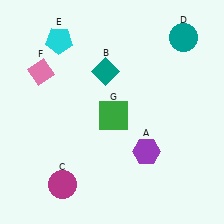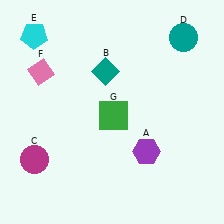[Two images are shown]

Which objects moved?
The objects that moved are: the magenta circle (C), the cyan pentagon (E).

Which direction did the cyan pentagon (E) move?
The cyan pentagon (E) moved left.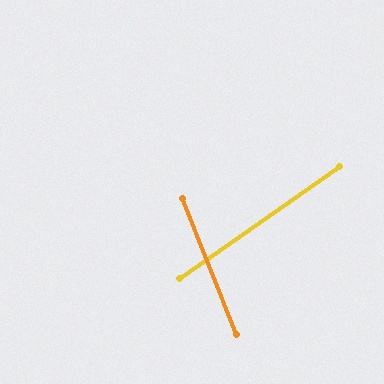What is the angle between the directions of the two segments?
Approximately 76 degrees.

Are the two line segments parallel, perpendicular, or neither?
Neither parallel nor perpendicular — they differ by about 76°.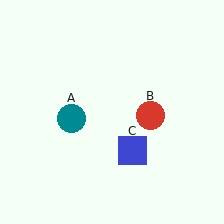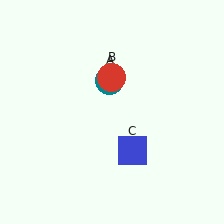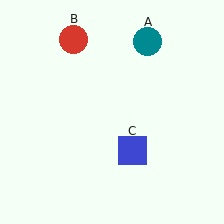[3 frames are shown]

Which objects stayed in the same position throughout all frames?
Blue square (object C) remained stationary.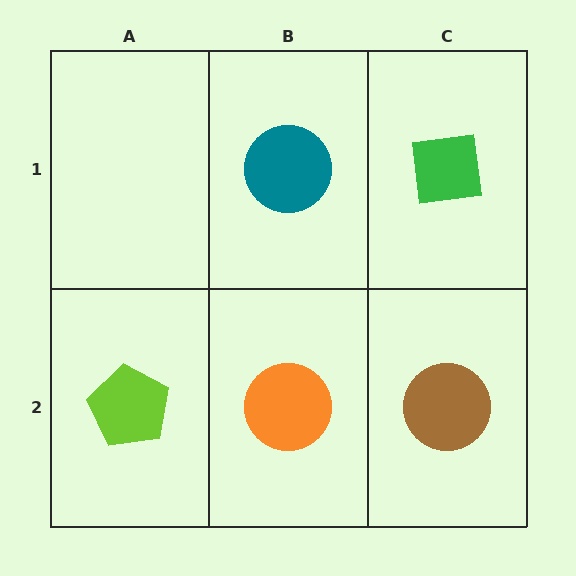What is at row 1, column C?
A green square.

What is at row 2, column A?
A lime pentagon.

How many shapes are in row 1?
2 shapes.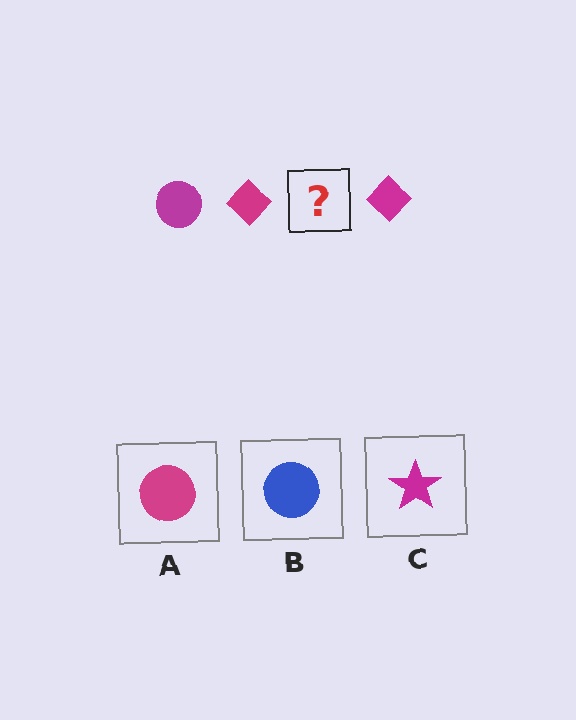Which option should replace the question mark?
Option A.